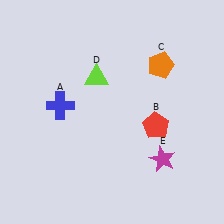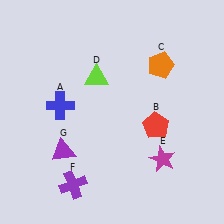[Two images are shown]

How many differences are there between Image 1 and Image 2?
There are 2 differences between the two images.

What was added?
A purple cross (F), a purple triangle (G) were added in Image 2.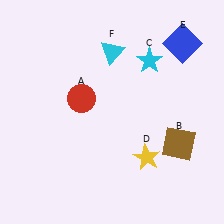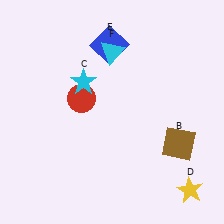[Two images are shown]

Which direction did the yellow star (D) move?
The yellow star (D) moved right.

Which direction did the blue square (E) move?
The blue square (E) moved left.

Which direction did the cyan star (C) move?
The cyan star (C) moved left.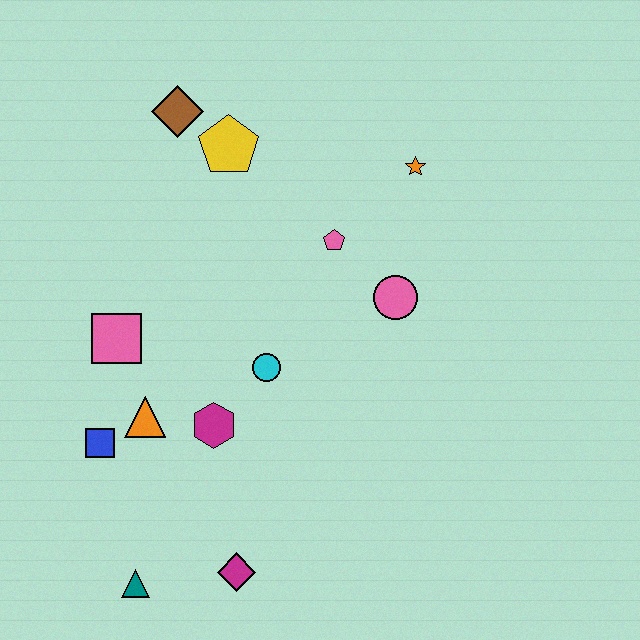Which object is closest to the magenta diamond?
The teal triangle is closest to the magenta diamond.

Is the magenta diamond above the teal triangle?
Yes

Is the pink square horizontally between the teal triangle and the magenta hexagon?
No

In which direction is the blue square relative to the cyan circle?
The blue square is to the left of the cyan circle.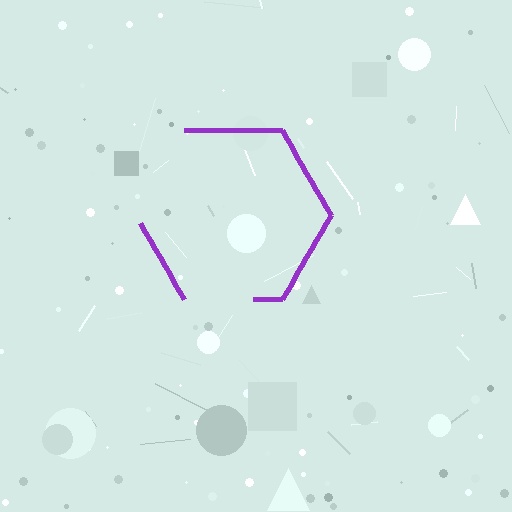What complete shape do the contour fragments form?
The contour fragments form a hexagon.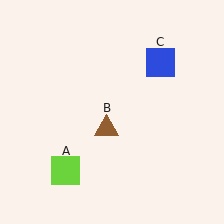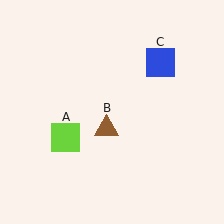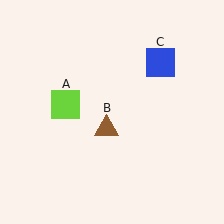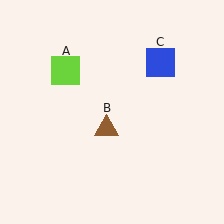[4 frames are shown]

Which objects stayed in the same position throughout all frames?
Brown triangle (object B) and blue square (object C) remained stationary.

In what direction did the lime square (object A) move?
The lime square (object A) moved up.